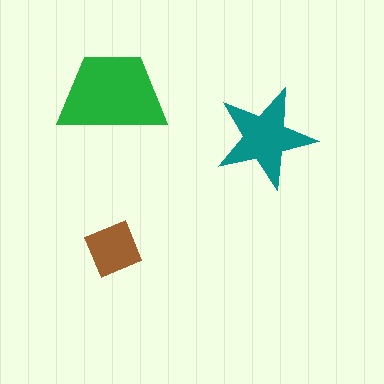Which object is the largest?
The green trapezoid.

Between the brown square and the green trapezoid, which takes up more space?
The green trapezoid.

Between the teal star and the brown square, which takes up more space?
The teal star.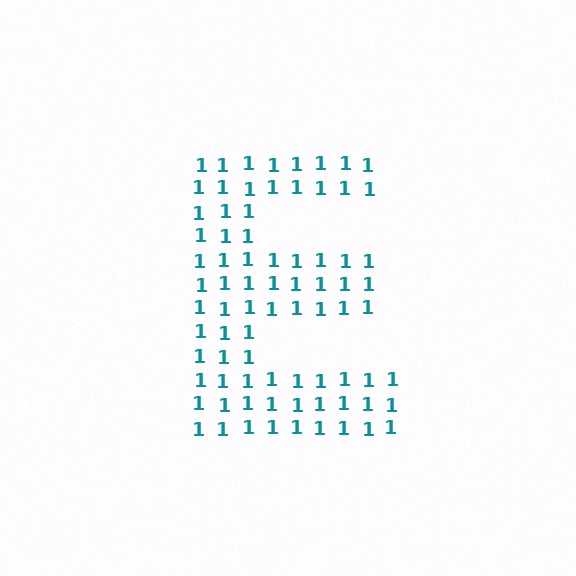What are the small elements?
The small elements are digit 1's.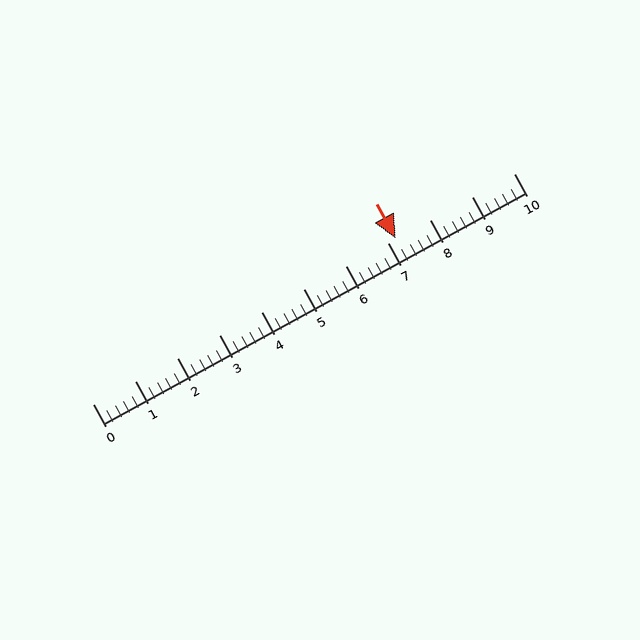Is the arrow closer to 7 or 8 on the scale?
The arrow is closer to 7.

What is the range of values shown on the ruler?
The ruler shows values from 0 to 10.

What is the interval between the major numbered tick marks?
The major tick marks are spaced 1 units apart.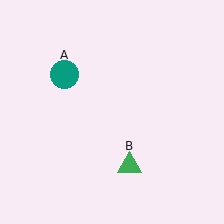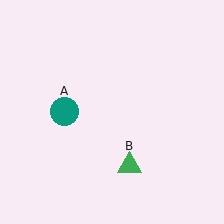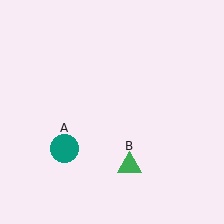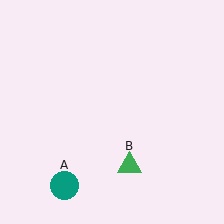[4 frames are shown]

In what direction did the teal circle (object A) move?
The teal circle (object A) moved down.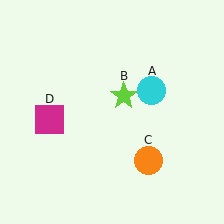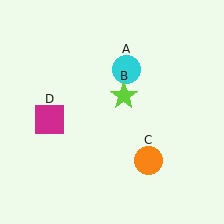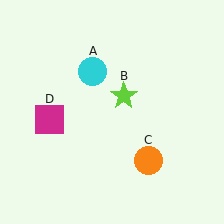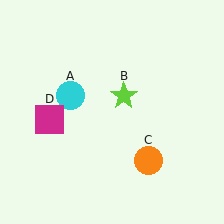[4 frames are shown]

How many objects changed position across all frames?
1 object changed position: cyan circle (object A).